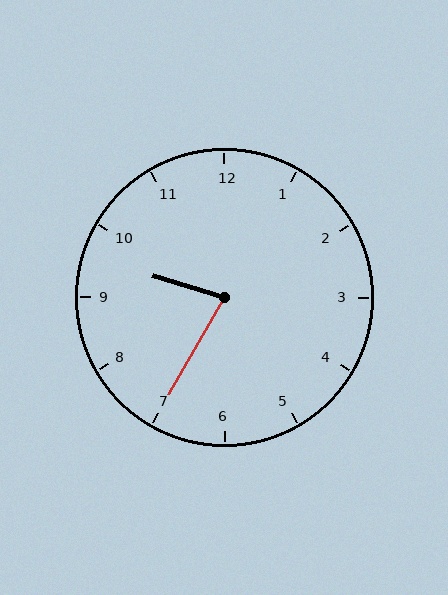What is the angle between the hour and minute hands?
Approximately 78 degrees.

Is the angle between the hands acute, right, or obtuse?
It is acute.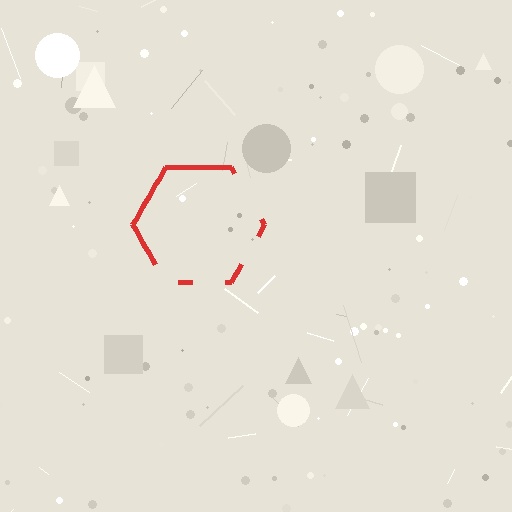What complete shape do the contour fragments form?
The contour fragments form a hexagon.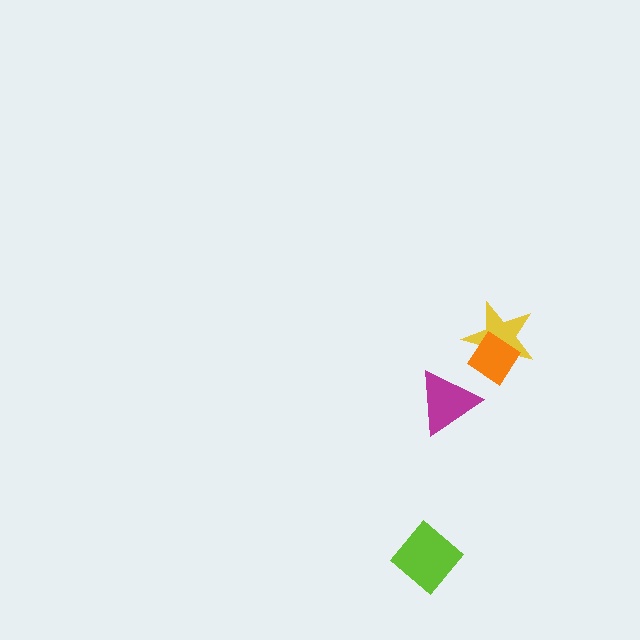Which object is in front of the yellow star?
The orange diamond is in front of the yellow star.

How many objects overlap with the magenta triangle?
0 objects overlap with the magenta triangle.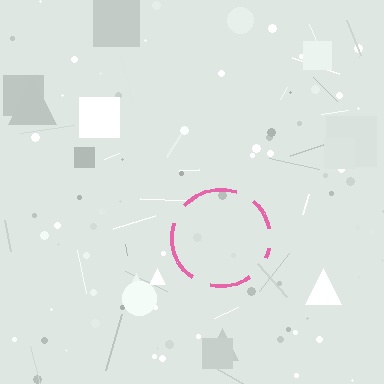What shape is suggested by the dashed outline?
The dashed outline suggests a circle.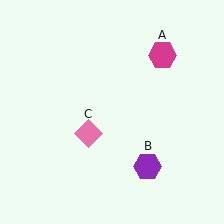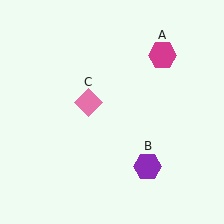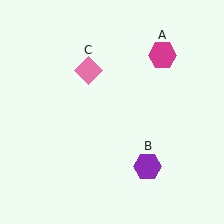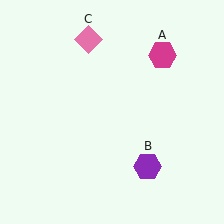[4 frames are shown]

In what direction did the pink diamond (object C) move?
The pink diamond (object C) moved up.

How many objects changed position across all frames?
1 object changed position: pink diamond (object C).